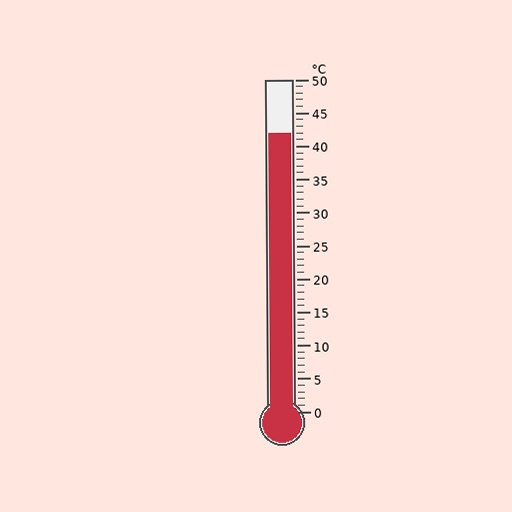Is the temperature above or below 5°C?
The temperature is above 5°C.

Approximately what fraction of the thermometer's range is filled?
The thermometer is filled to approximately 85% of its range.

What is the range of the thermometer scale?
The thermometer scale ranges from 0°C to 50°C.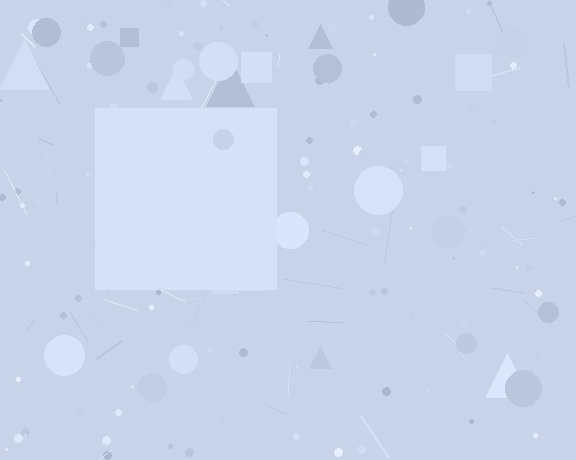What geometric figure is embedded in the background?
A square is embedded in the background.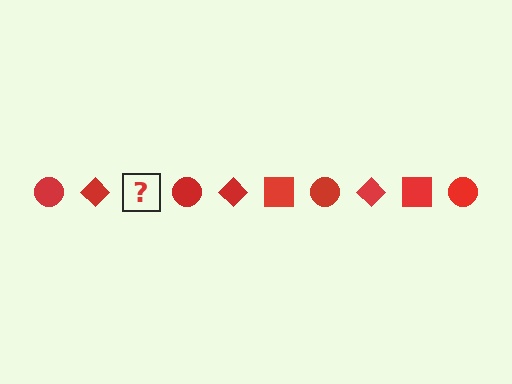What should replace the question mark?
The question mark should be replaced with a red square.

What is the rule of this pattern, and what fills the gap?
The rule is that the pattern cycles through circle, diamond, square shapes in red. The gap should be filled with a red square.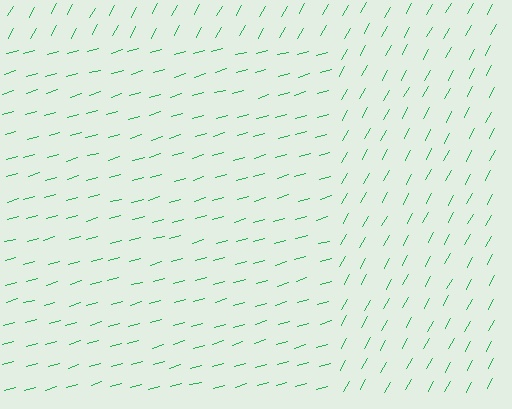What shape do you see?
I see a rectangle.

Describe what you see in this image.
The image is filled with small green line segments. A rectangle region in the image has lines oriented differently from the surrounding lines, creating a visible texture boundary.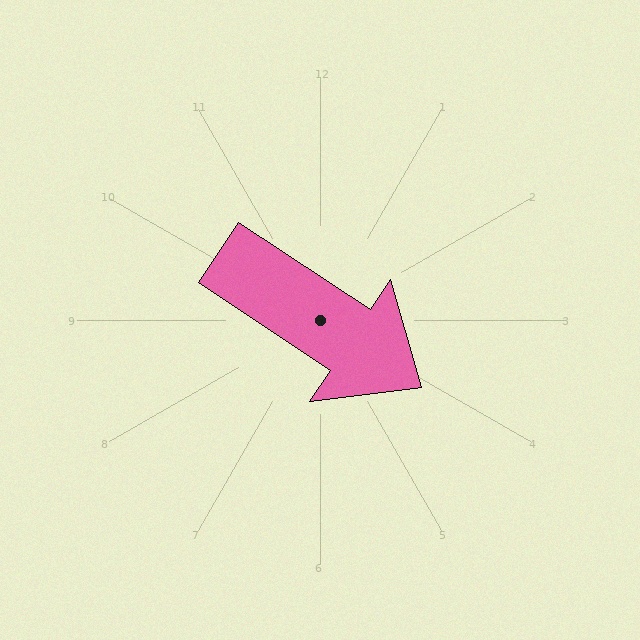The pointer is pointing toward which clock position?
Roughly 4 o'clock.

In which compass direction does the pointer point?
Southeast.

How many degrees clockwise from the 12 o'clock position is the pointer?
Approximately 124 degrees.